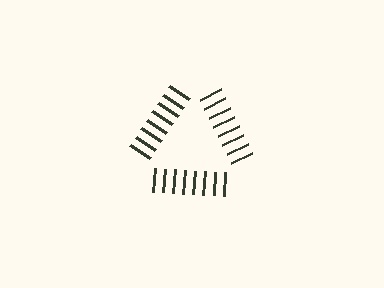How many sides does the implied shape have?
3 sides — the line-ends trace a triangle.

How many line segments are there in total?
24 — 8 along each of the 3 edges.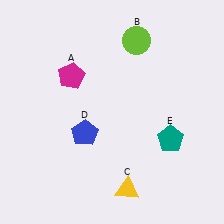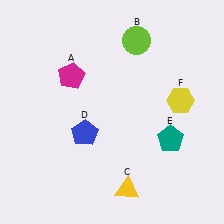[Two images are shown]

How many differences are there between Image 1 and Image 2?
There is 1 difference between the two images.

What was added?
A yellow hexagon (F) was added in Image 2.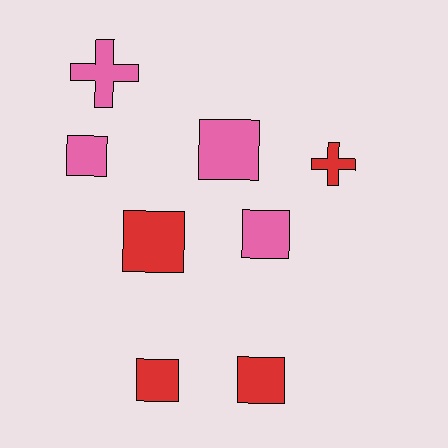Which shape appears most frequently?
Square, with 6 objects.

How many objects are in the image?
There are 8 objects.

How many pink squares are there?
There are 3 pink squares.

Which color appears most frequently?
Pink, with 4 objects.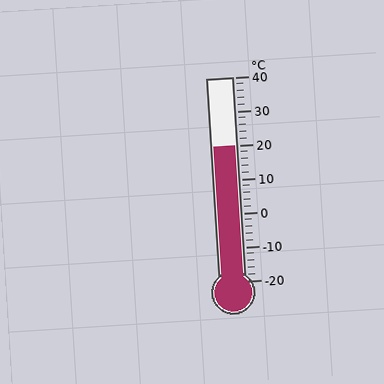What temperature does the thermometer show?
The thermometer shows approximately 20°C.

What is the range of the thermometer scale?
The thermometer scale ranges from -20°C to 40°C.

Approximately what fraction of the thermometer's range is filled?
The thermometer is filled to approximately 65% of its range.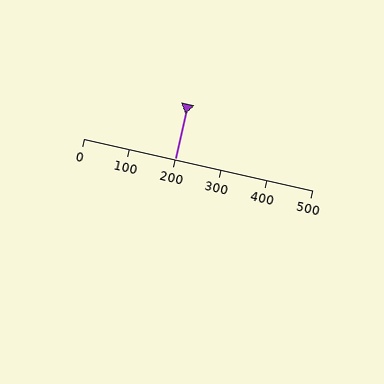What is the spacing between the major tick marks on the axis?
The major ticks are spaced 100 apart.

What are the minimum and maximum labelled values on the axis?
The axis runs from 0 to 500.